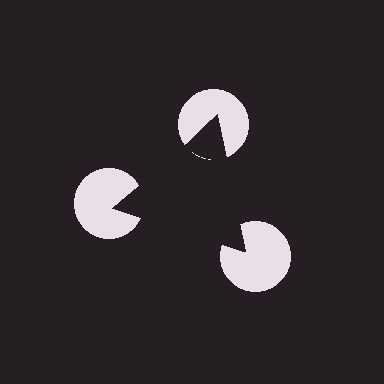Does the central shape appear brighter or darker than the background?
It typically appears slightly darker than the background, even though no actual brightness change is drawn.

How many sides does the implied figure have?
3 sides.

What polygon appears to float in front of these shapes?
An illusory triangle — its edges are inferred from the aligned wedge cuts in the pac-man discs, not physically drawn.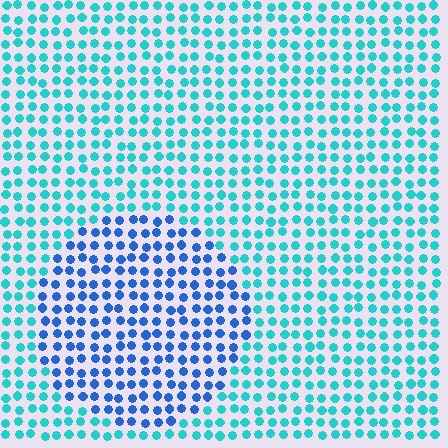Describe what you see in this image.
The image is filled with small cyan elements in a uniform arrangement. A circle-shaped region is visible where the elements are tinted to a slightly different hue, forming a subtle color boundary.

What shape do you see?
I see a circle.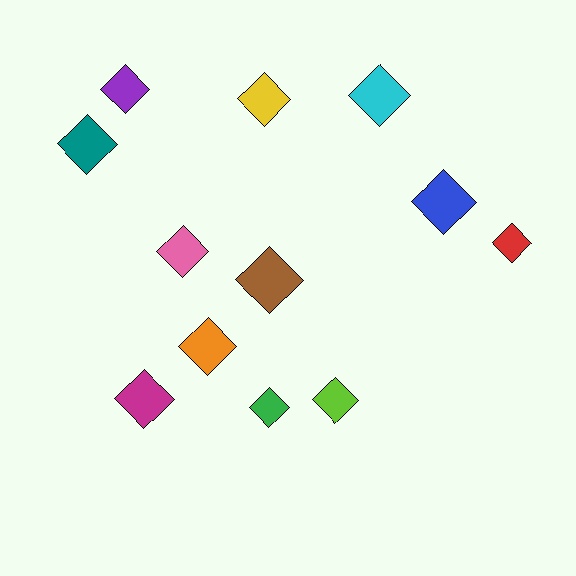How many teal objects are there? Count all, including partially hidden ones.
There is 1 teal object.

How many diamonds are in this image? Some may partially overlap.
There are 12 diamonds.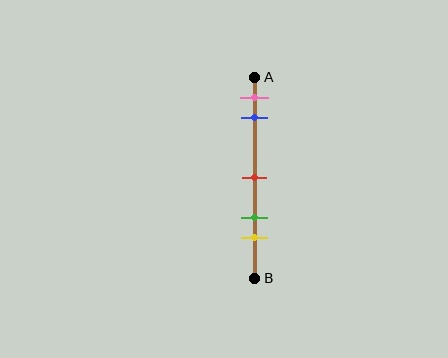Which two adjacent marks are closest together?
The pink and blue marks are the closest adjacent pair.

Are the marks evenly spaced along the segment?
No, the marks are not evenly spaced.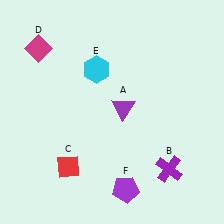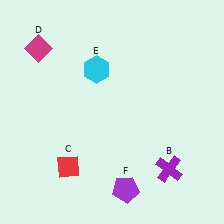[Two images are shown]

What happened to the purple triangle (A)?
The purple triangle (A) was removed in Image 2. It was in the top-right area of Image 1.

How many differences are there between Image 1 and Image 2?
There is 1 difference between the two images.